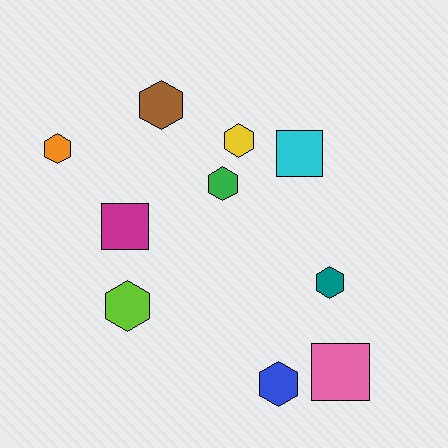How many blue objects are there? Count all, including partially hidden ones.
There is 1 blue object.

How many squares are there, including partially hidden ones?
There are 3 squares.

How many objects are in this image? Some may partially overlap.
There are 10 objects.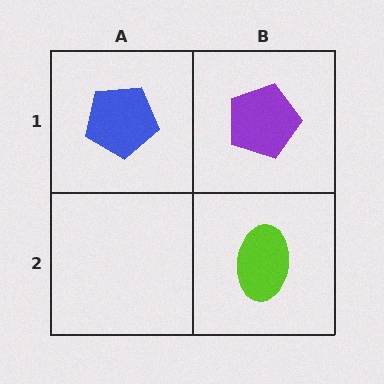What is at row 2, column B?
A lime ellipse.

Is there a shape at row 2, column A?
No, that cell is empty.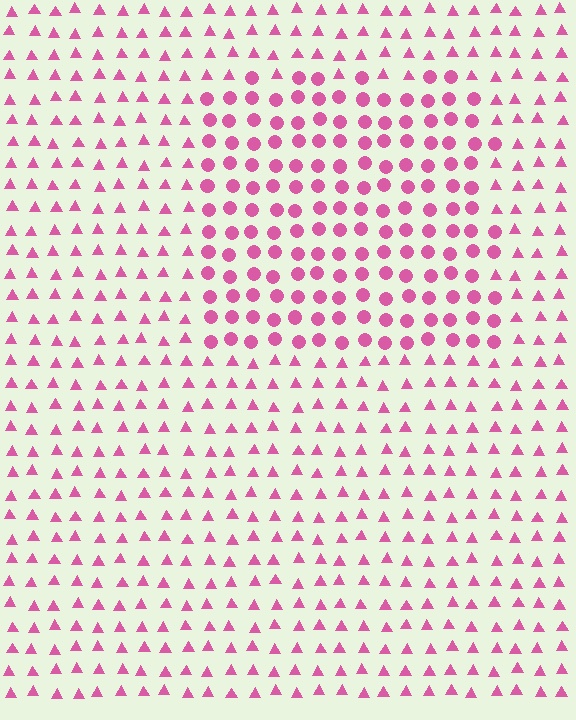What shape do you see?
I see a rectangle.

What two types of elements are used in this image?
The image uses circles inside the rectangle region and triangles outside it.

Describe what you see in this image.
The image is filled with small pink elements arranged in a uniform grid. A rectangle-shaped region contains circles, while the surrounding area contains triangles. The boundary is defined purely by the change in element shape.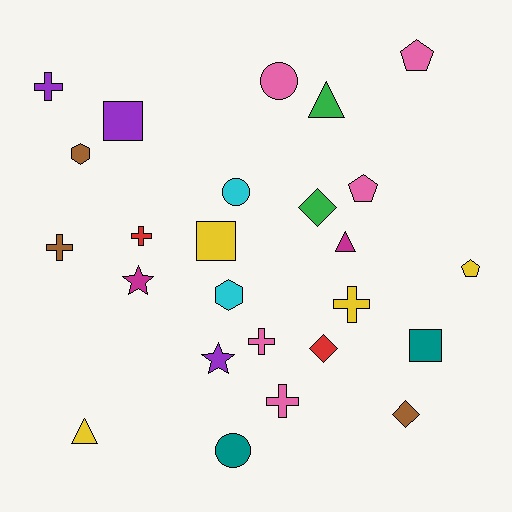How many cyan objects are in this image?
There are 2 cyan objects.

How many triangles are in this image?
There are 3 triangles.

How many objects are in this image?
There are 25 objects.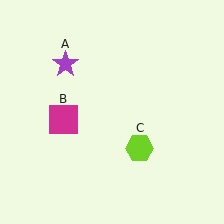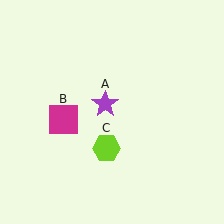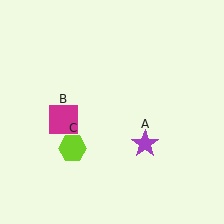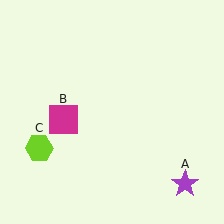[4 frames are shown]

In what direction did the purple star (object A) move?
The purple star (object A) moved down and to the right.